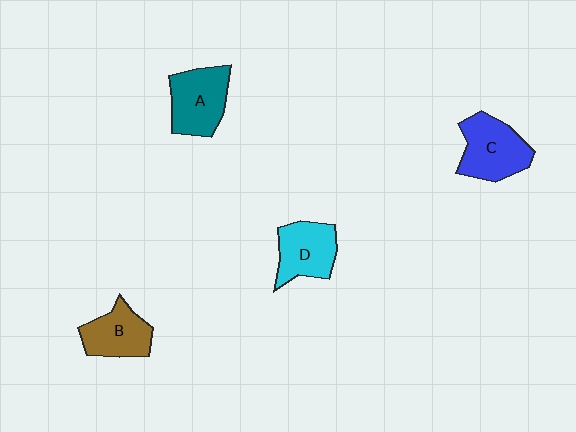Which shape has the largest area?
Shape C (blue).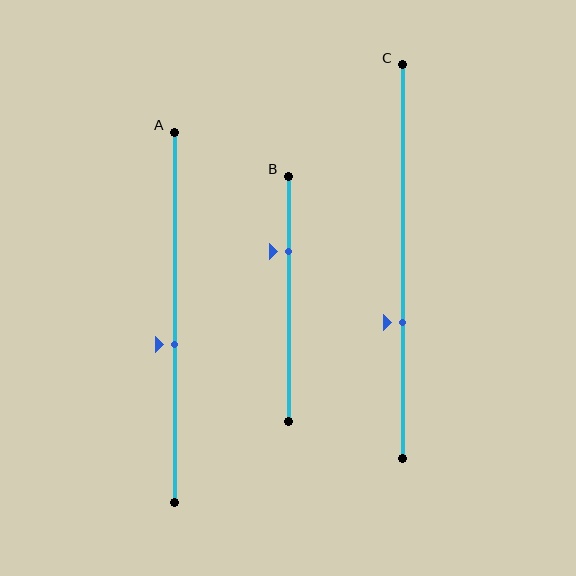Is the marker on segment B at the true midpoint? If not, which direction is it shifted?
No, the marker on segment B is shifted upward by about 19% of the segment length.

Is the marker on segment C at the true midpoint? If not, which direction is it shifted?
No, the marker on segment C is shifted downward by about 15% of the segment length.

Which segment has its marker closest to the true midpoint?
Segment A has its marker closest to the true midpoint.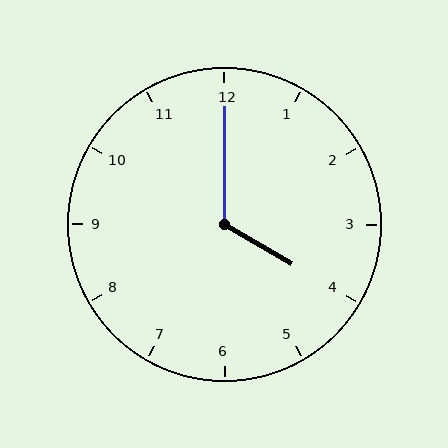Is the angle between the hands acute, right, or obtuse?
It is obtuse.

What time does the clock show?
4:00.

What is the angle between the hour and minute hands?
Approximately 120 degrees.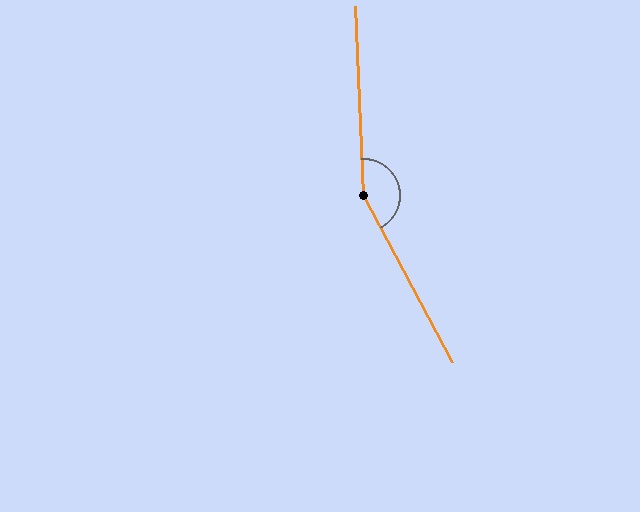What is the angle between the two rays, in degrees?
Approximately 155 degrees.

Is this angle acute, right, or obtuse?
It is obtuse.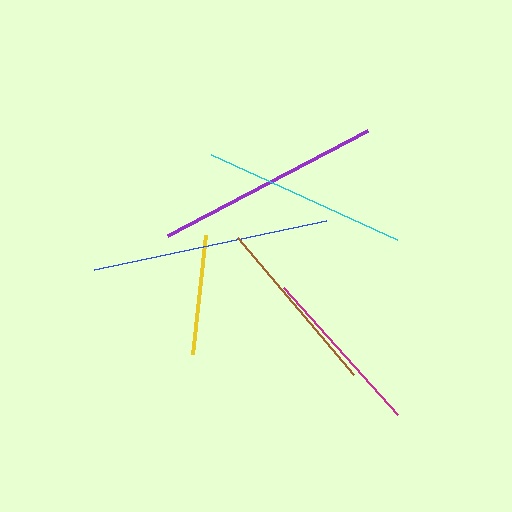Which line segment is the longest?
The blue line is the longest at approximately 237 pixels.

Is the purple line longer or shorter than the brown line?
The purple line is longer than the brown line.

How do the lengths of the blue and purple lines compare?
The blue and purple lines are approximately the same length.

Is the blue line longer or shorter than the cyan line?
The blue line is longer than the cyan line.